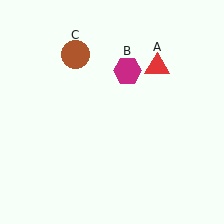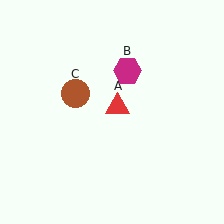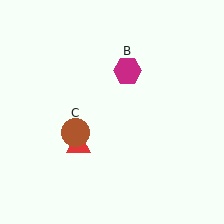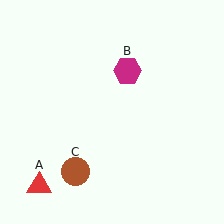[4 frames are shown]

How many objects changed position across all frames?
2 objects changed position: red triangle (object A), brown circle (object C).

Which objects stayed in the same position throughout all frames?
Magenta hexagon (object B) remained stationary.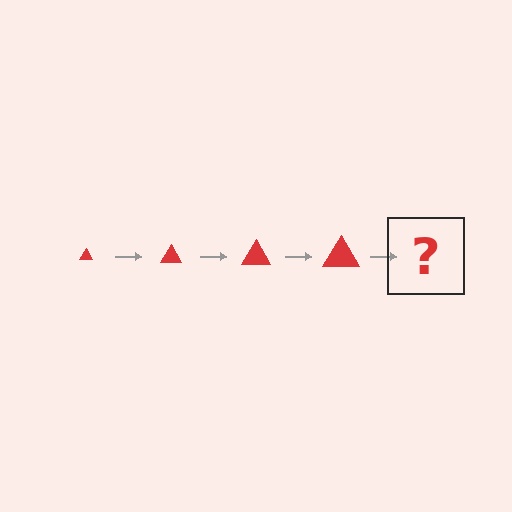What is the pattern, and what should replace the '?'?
The pattern is that the triangle gets progressively larger each step. The '?' should be a red triangle, larger than the previous one.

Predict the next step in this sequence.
The next step is a red triangle, larger than the previous one.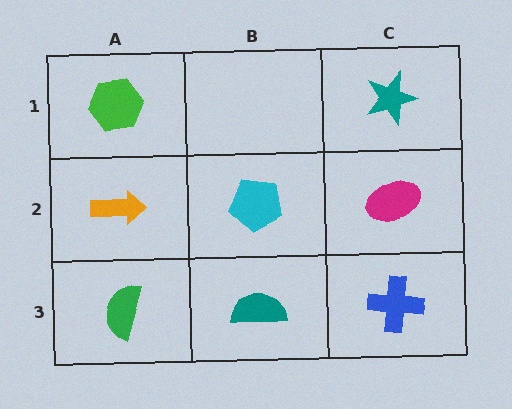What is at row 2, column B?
A cyan pentagon.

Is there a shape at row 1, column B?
No, that cell is empty.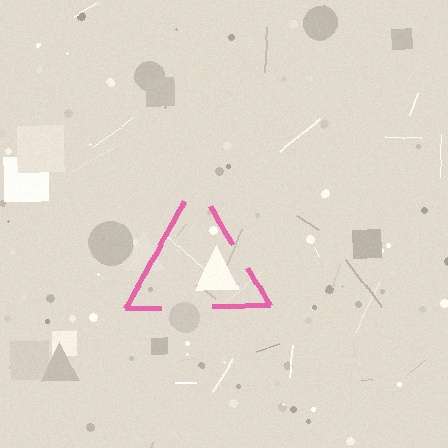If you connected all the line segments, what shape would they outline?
They would outline a triangle.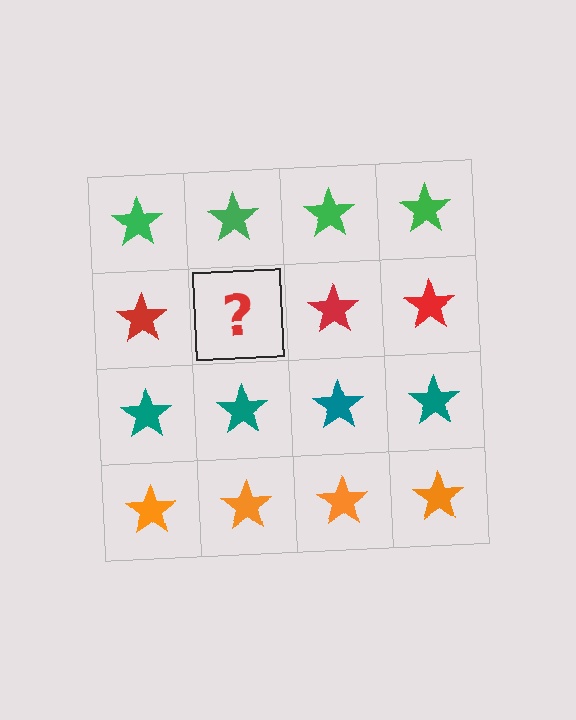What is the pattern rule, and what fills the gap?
The rule is that each row has a consistent color. The gap should be filled with a red star.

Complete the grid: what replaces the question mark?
The question mark should be replaced with a red star.